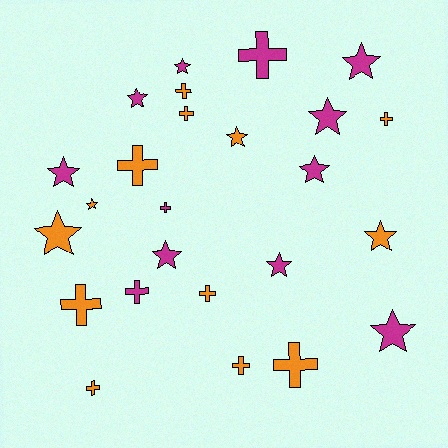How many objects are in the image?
There are 25 objects.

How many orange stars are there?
There are 4 orange stars.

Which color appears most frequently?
Orange, with 13 objects.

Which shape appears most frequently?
Star, with 13 objects.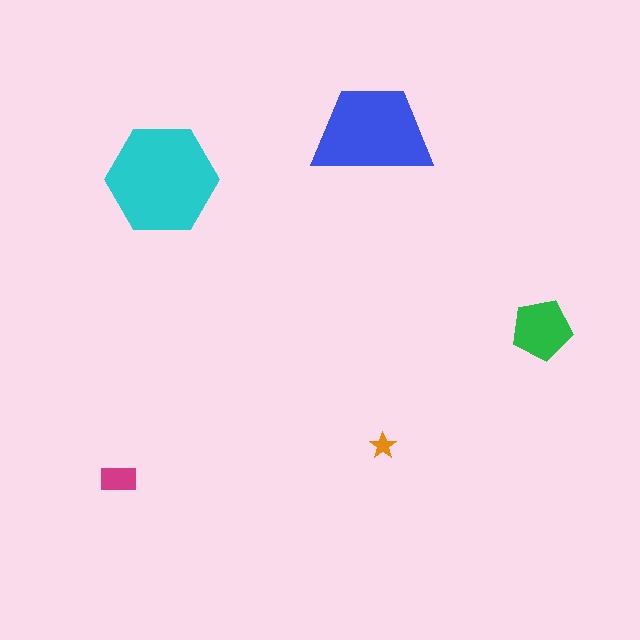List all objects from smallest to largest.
The orange star, the magenta rectangle, the green pentagon, the blue trapezoid, the cyan hexagon.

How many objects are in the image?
There are 5 objects in the image.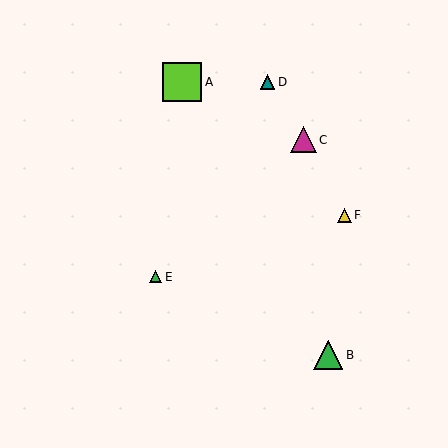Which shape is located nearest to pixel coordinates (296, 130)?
The magenta triangle (labeled C) at (303, 140) is nearest to that location.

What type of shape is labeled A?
Shape A is a lime square.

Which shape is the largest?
The lime square (labeled A) is the largest.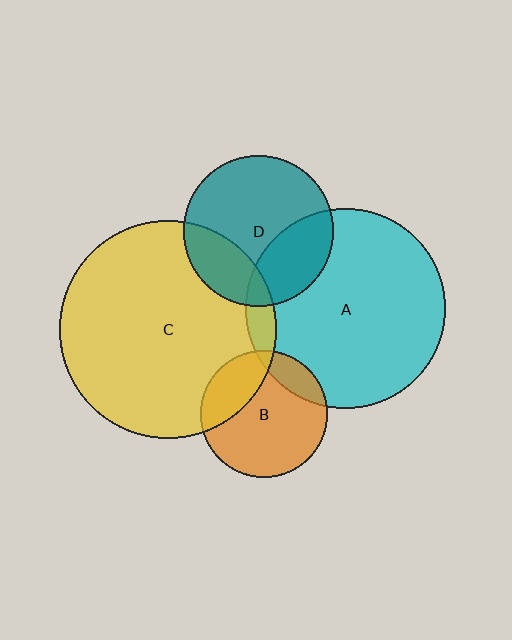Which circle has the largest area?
Circle C (yellow).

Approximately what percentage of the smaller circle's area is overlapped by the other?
Approximately 5%.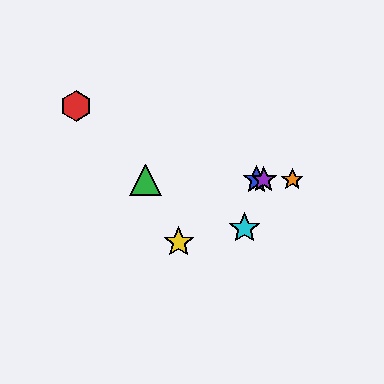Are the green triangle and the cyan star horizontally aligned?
No, the green triangle is at y≈180 and the cyan star is at y≈228.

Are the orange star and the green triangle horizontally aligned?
Yes, both are at y≈180.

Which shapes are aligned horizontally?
The blue star, the green triangle, the purple star, the orange star are aligned horizontally.